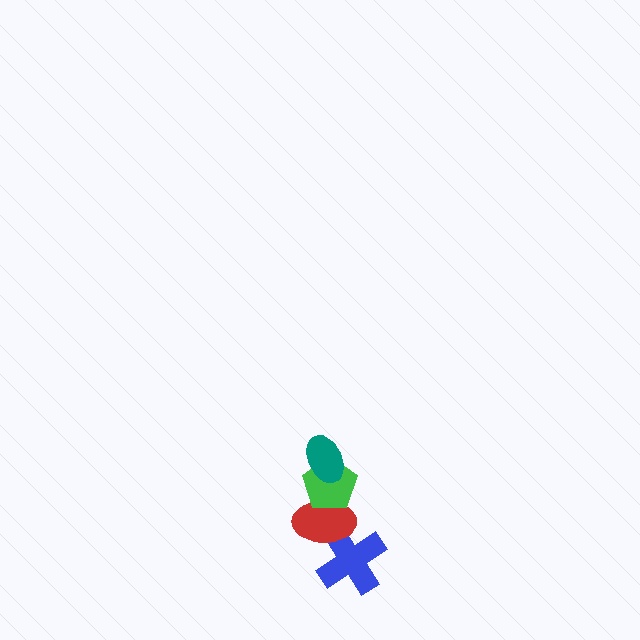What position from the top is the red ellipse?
The red ellipse is 3rd from the top.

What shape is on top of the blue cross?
The red ellipse is on top of the blue cross.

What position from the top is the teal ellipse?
The teal ellipse is 1st from the top.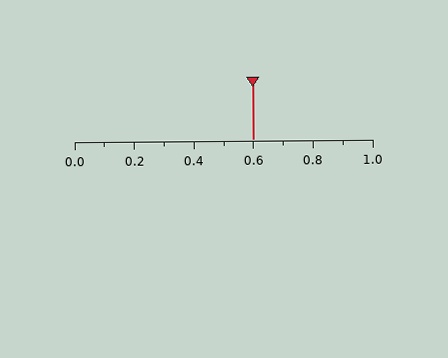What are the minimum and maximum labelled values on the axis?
The axis runs from 0.0 to 1.0.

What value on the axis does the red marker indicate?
The marker indicates approximately 0.6.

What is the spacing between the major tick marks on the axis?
The major ticks are spaced 0.2 apart.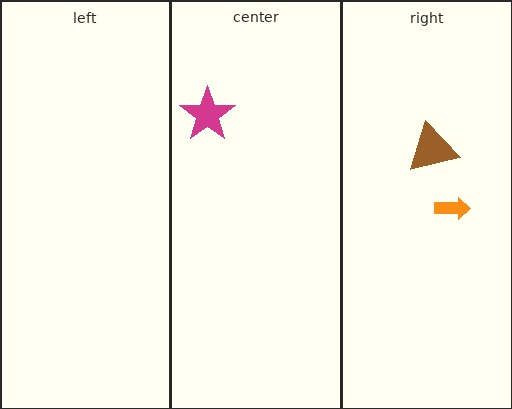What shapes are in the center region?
The magenta star.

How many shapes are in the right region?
2.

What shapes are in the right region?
The orange arrow, the brown triangle.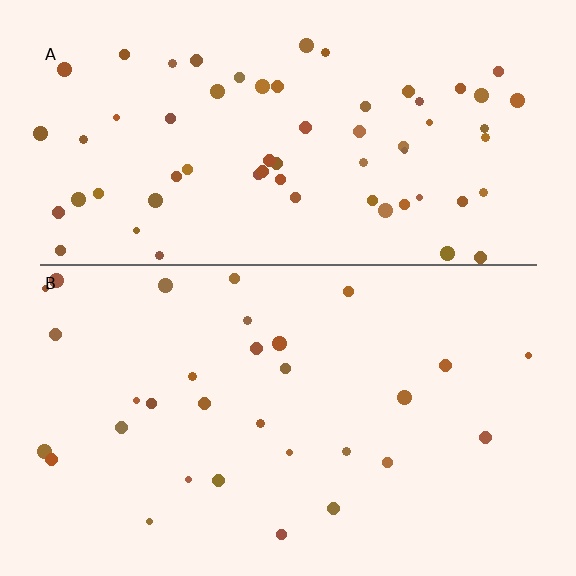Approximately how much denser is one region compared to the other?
Approximately 2.1× — region A over region B.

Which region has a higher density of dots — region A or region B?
A (the top).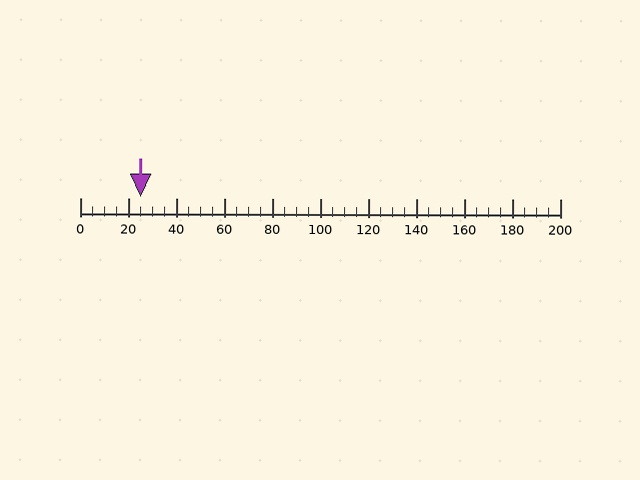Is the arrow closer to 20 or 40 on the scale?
The arrow is closer to 20.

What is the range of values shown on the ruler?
The ruler shows values from 0 to 200.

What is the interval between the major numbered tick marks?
The major tick marks are spaced 20 units apart.